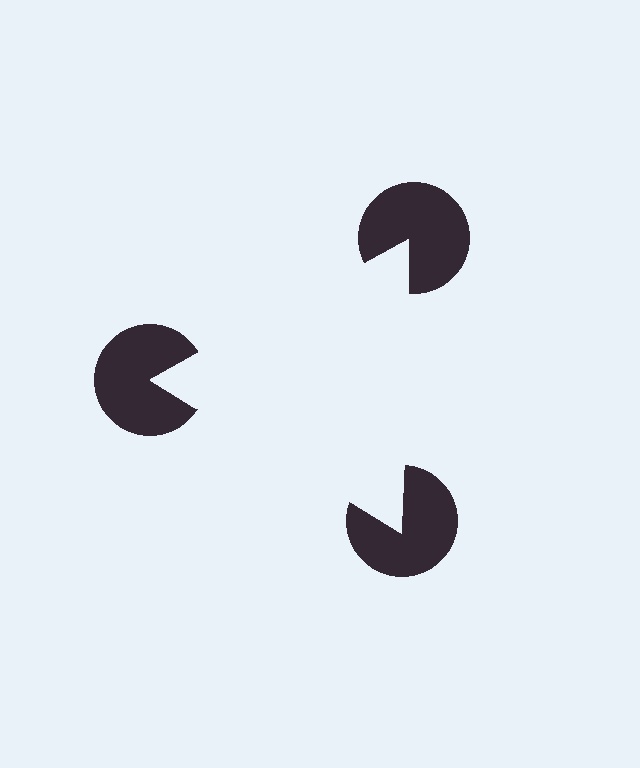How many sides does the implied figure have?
3 sides.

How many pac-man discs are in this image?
There are 3 — one at each vertex of the illusory triangle.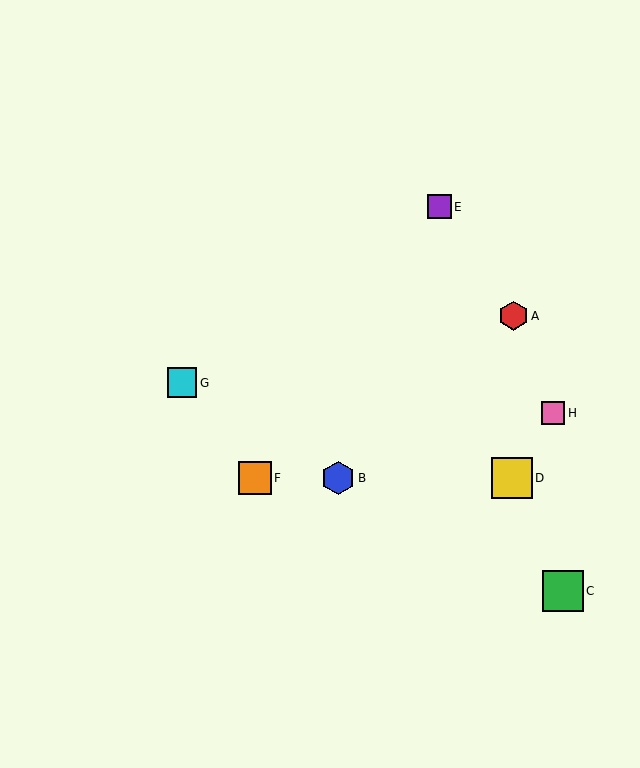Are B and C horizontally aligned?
No, B is at y≈478 and C is at y≈591.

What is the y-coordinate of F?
Object F is at y≈478.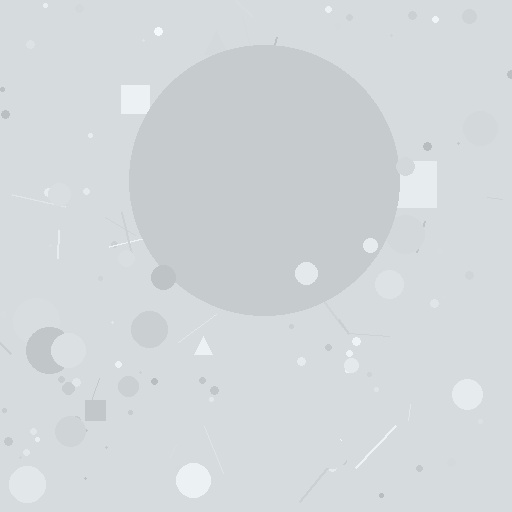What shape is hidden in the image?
A circle is hidden in the image.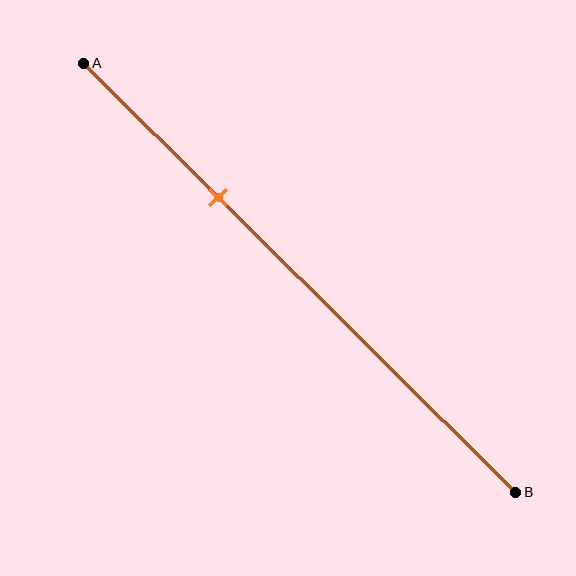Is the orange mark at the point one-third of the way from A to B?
Yes, the mark is approximately at the one-third point.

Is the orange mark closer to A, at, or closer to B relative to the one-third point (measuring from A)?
The orange mark is approximately at the one-third point of segment AB.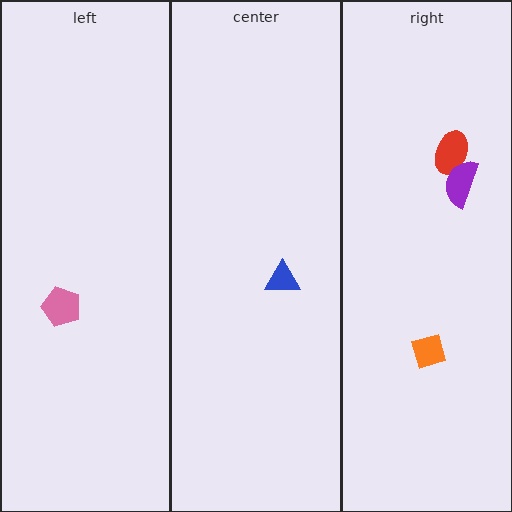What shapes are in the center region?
The blue triangle.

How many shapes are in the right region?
3.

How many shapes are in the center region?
1.